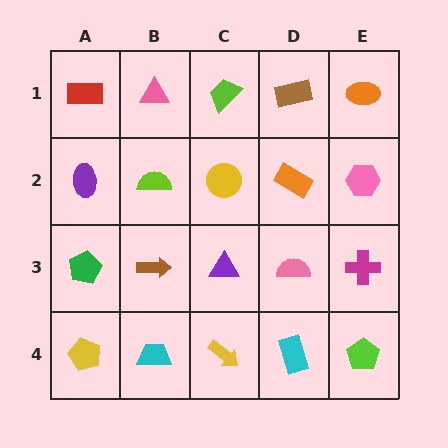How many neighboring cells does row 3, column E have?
3.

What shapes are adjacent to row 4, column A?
A green pentagon (row 3, column A), a cyan trapezoid (row 4, column B).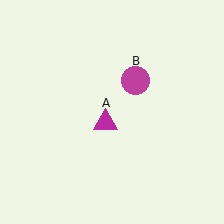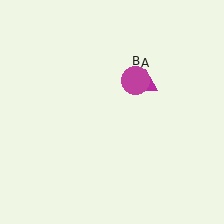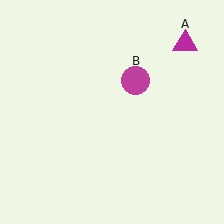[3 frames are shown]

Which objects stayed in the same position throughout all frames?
Magenta circle (object B) remained stationary.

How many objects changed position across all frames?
1 object changed position: magenta triangle (object A).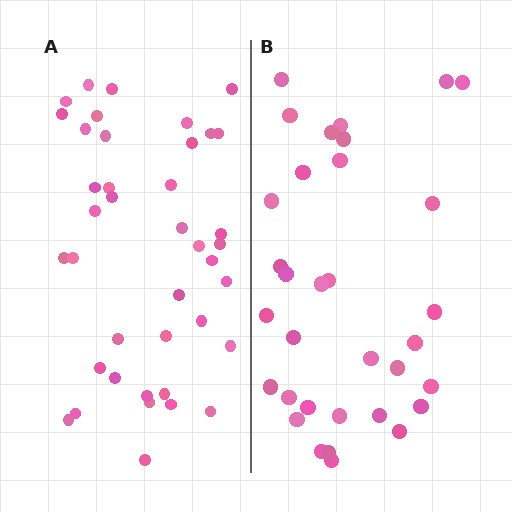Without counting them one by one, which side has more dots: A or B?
Region A (the left region) has more dots.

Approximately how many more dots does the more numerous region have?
Region A has roughly 8 or so more dots than region B.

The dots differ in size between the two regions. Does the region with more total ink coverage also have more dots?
No. Region B has more total ink coverage because its dots are larger, but region A actually contains more individual dots. Total area can be misleading — the number of items is what matters here.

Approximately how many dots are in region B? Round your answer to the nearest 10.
About 30 dots. (The exact count is 33, which rounds to 30.)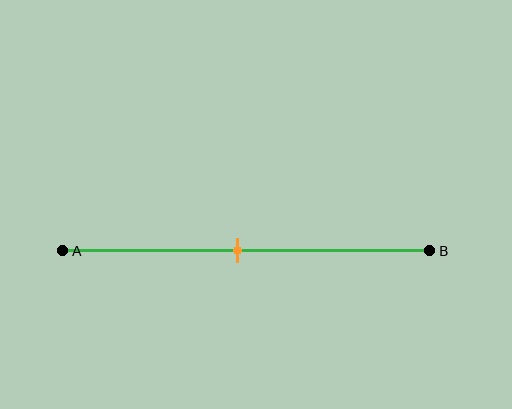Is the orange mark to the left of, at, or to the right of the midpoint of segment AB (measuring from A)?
The orange mark is approximately at the midpoint of segment AB.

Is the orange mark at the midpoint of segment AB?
Yes, the mark is approximately at the midpoint.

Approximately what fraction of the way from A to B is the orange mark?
The orange mark is approximately 50% of the way from A to B.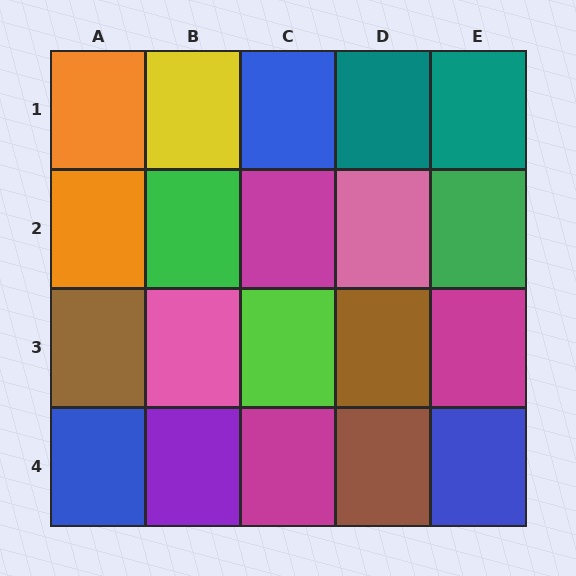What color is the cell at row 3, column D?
Brown.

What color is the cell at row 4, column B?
Purple.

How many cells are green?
2 cells are green.